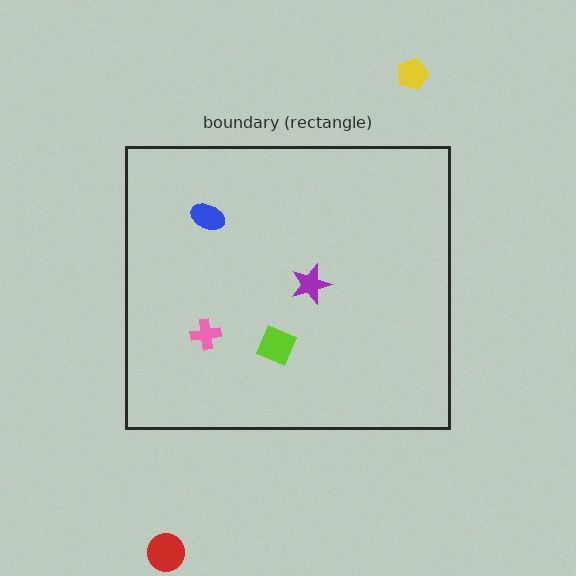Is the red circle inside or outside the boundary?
Outside.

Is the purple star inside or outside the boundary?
Inside.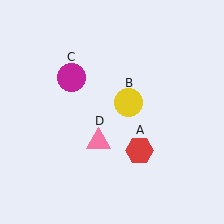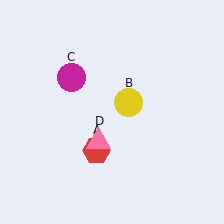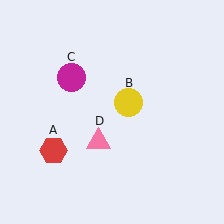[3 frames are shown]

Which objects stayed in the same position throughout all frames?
Yellow circle (object B) and magenta circle (object C) and pink triangle (object D) remained stationary.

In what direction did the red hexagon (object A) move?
The red hexagon (object A) moved left.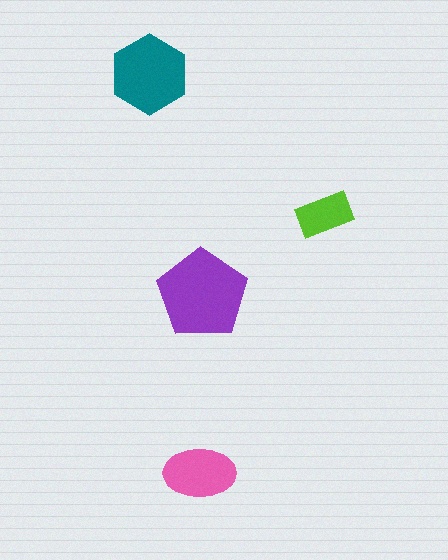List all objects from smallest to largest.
The lime rectangle, the pink ellipse, the teal hexagon, the purple pentagon.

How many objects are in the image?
There are 4 objects in the image.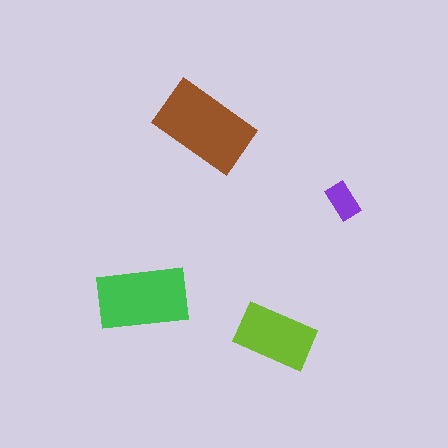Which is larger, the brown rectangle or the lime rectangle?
The brown one.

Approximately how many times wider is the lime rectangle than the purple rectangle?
About 2 times wider.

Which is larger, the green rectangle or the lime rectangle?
The green one.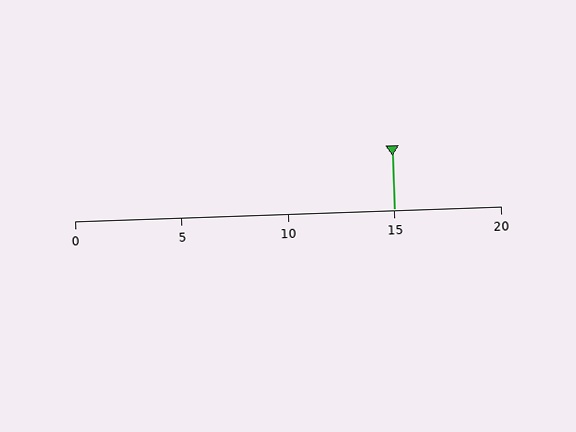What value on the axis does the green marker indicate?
The marker indicates approximately 15.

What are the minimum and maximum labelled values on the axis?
The axis runs from 0 to 20.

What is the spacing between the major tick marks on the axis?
The major ticks are spaced 5 apart.